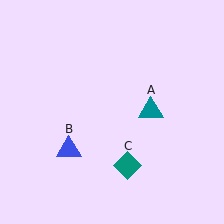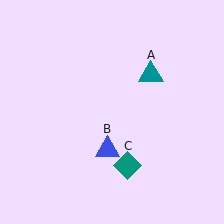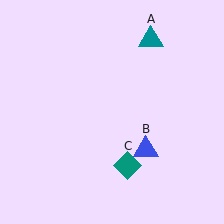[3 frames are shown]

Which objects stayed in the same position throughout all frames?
Teal diamond (object C) remained stationary.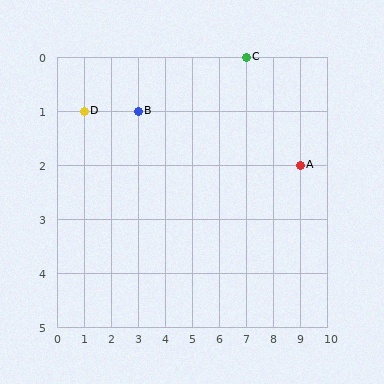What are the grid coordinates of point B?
Point B is at grid coordinates (3, 1).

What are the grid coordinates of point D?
Point D is at grid coordinates (1, 1).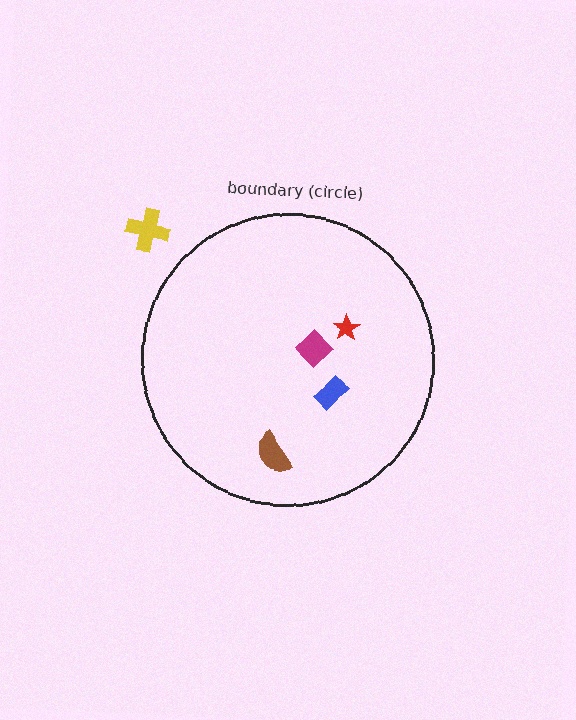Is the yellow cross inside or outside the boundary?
Outside.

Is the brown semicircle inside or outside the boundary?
Inside.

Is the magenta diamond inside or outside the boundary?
Inside.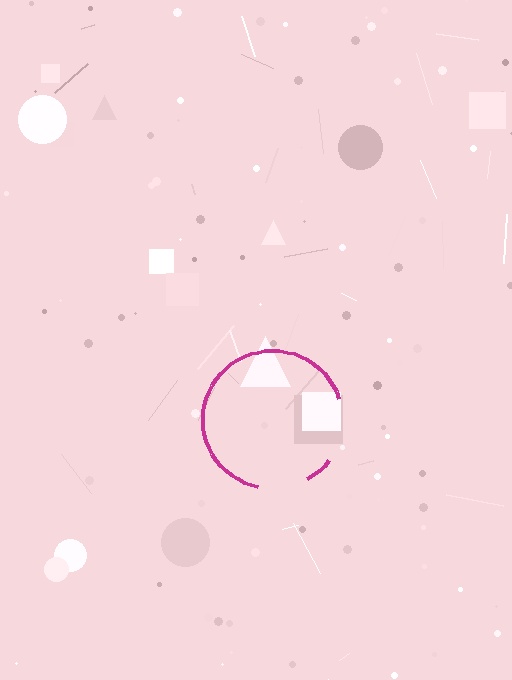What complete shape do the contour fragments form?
The contour fragments form a circle.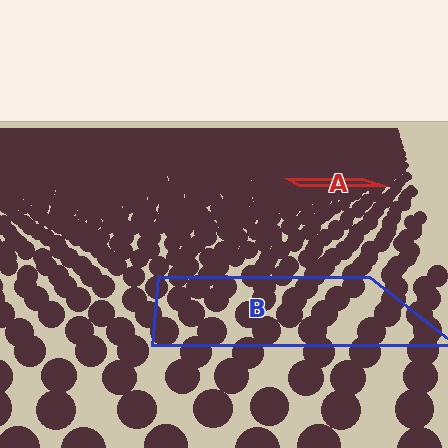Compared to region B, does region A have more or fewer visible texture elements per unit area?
Region A has more texture elements per unit area — they are packed more densely because it is farther away.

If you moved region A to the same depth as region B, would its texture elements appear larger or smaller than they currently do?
They would appear larger. At a closer depth, the same texture elements are projected at a bigger on-screen size.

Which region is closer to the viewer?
Region B is closer. The texture elements there are larger and more spread out.